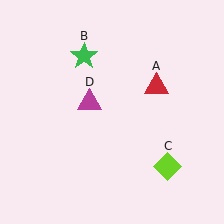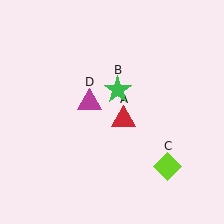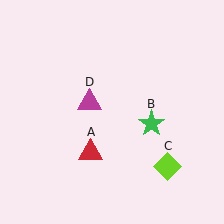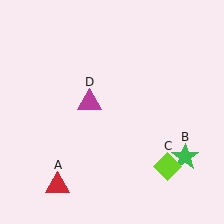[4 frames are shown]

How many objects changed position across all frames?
2 objects changed position: red triangle (object A), green star (object B).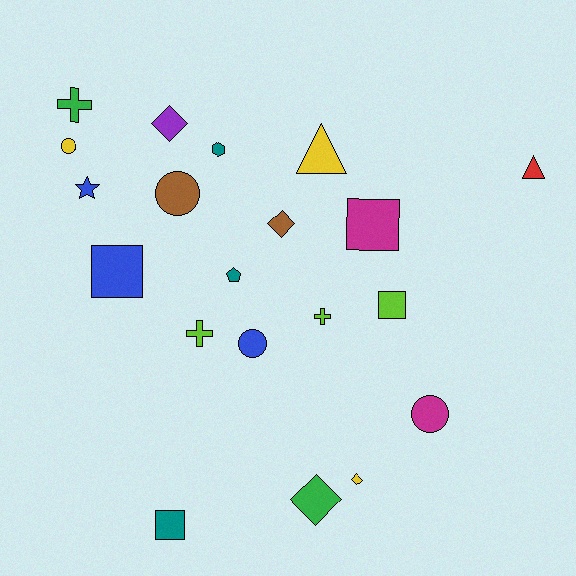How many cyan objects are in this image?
There are no cyan objects.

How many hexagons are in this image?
There is 1 hexagon.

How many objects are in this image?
There are 20 objects.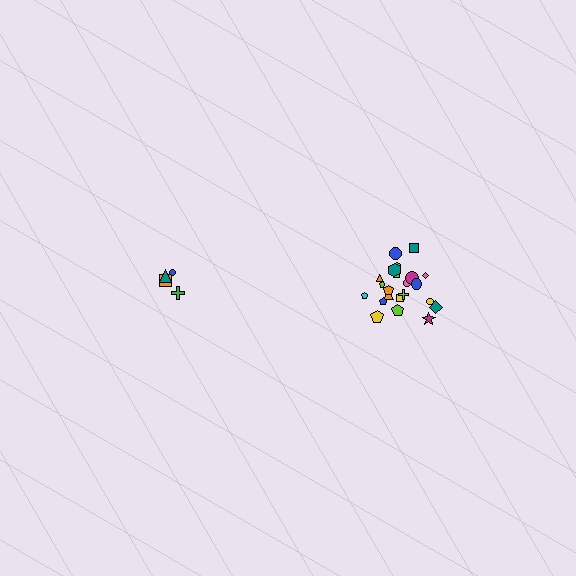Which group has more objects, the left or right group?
The right group.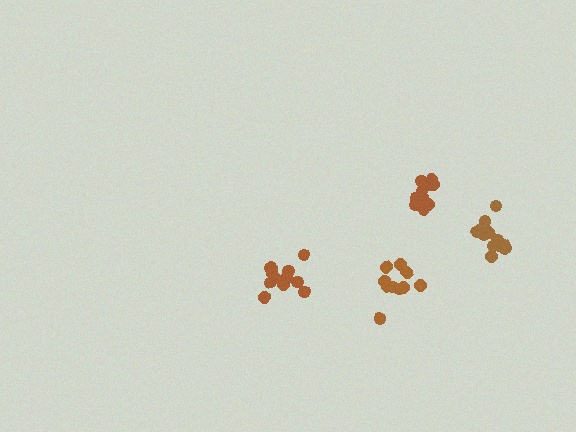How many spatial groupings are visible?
There are 4 spatial groupings.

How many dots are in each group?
Group 1: 10 dots, Group 2: 12 dots, Group 3: 10 dots, Group 4: 12 dots (44 total).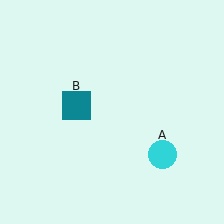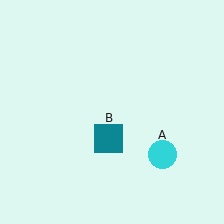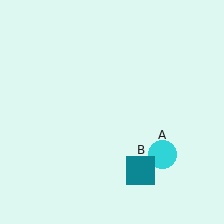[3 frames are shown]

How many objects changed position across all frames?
1 object changed position: teal square (object B).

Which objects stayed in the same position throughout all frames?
Cyan circle (object A) remained stationary.